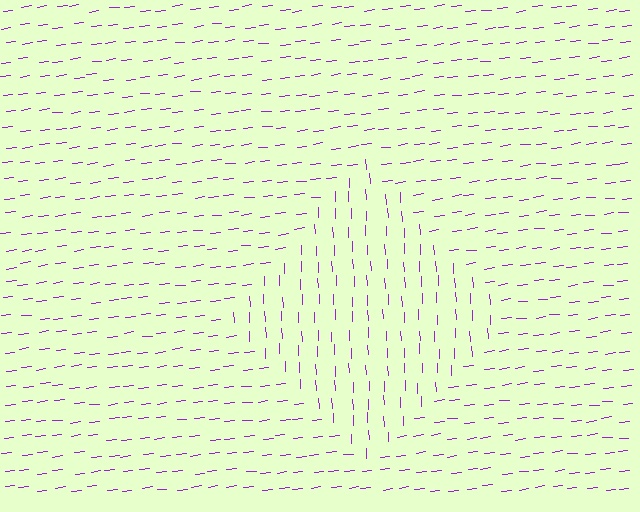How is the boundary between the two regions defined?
The boundary is defined purely by a change in line orientation (approximately 86 degrees difference). All lines are the same color and thickness.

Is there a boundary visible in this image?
Yes, there is a texture boundary formed by a change in line orientation.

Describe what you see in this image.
The image is filled with small purple line segments. A diamond region in the image has lines oriented differently from the surrounding lines, creating a visible texture boundary.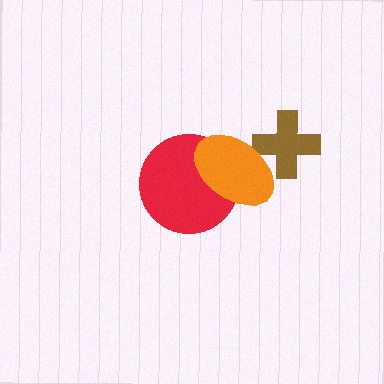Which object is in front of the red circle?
The orange ellipse is in front of the red circle.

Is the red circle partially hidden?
Yes, it is partially covered by another shape.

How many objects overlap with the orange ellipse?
2 objects overlap with the orange ellipse.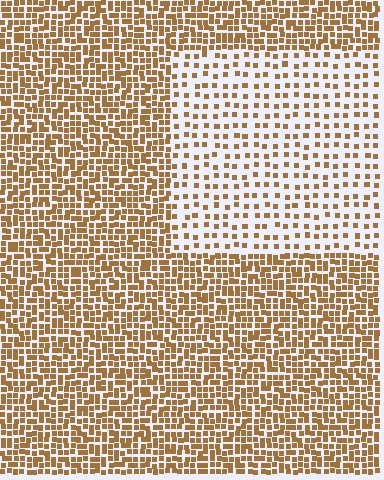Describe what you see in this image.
The image contains small brown elements arranged at two different densities. A rectangle-shaped region is visible where the elements are less densely packed than the surrounding area.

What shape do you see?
I see a rectangle.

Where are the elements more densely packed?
The elements are more densely packed outside the rectangle boundary.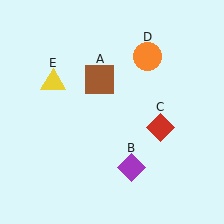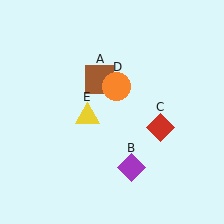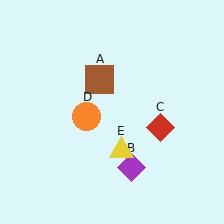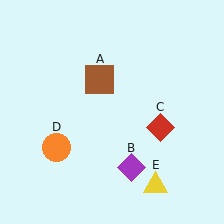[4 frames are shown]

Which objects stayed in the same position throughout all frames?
Brown square (object A) and purple diamond (object B) and red diamond (object C) remained stationary.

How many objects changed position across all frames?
2 objects changed position: orange circle (object D), yellow triangle (object E).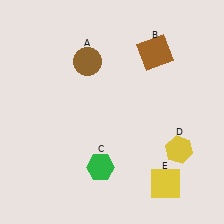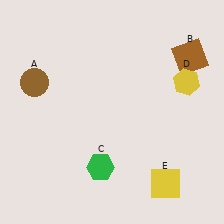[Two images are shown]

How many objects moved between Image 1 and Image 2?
3 objects moved between the two images.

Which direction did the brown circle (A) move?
The brown circle (A) moved left.